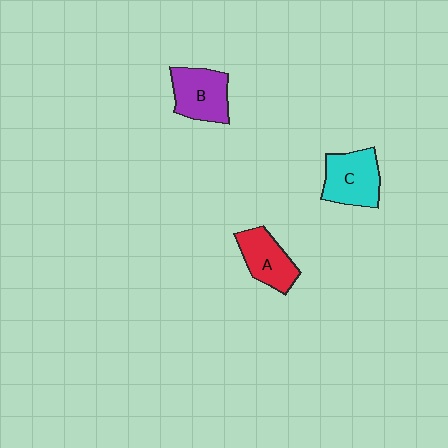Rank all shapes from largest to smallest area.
From largest to smallest: C (cyan), B (purple), A (red).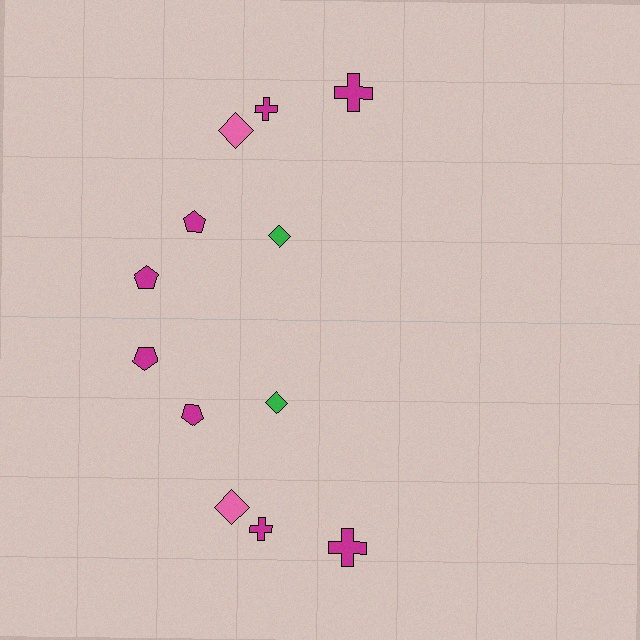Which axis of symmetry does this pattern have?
The pattern has a horizontal axis of symmetry running through the center of the image.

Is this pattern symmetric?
Yes, this pattern has bilateral (reflection) symmetry.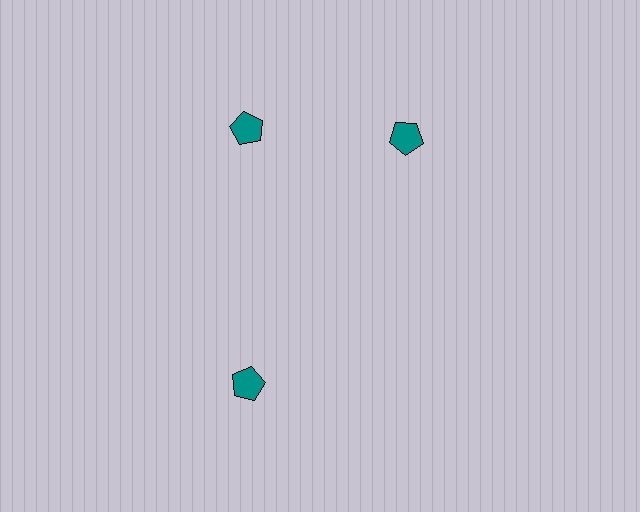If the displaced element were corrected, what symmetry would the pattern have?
It would have 3-fold rotational symmetry — the pattern would map onto itself every 120 degrees.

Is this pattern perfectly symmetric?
No. The 3 teal pentagons are arranged in a ring, but one element near the 3 o'clock position is rotated out of alignment along the ring, breaking the 3-fold rotational symmetry.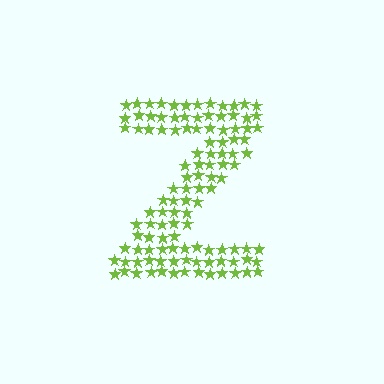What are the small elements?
The small elements are stars.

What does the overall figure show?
The overall figure shows the letter Z.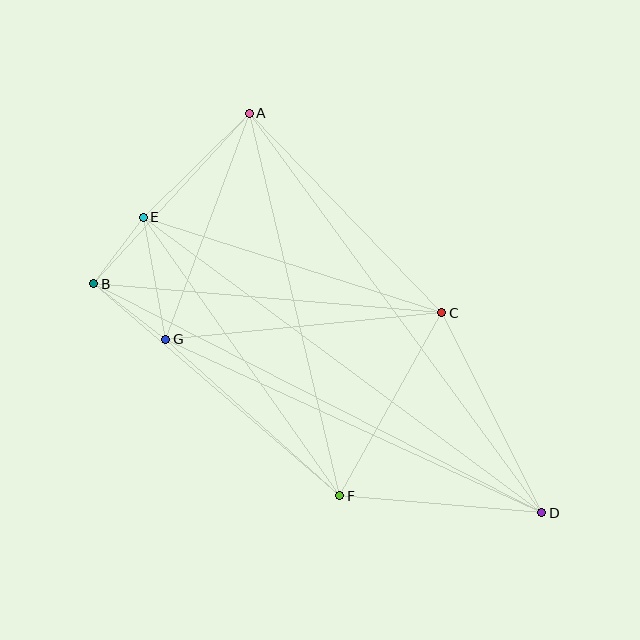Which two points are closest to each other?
Points B and E are closest to each other.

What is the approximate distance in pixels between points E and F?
The distance between E and F is approximately 341 pixels.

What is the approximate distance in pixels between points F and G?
The distance between F and G is approximately 234 pixels.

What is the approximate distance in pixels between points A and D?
The distance between A and D is approximately 495 pixels.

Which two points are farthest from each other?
Points B and D are farthest from each other.